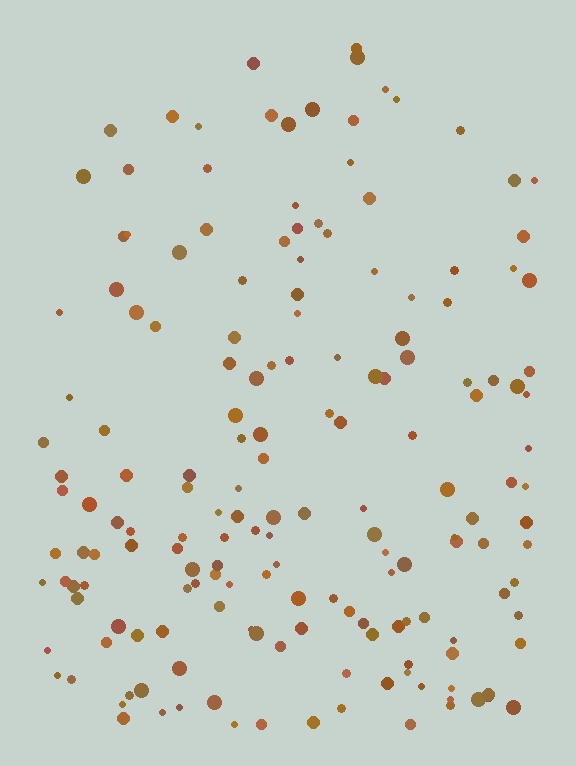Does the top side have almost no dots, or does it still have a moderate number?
Still a moderate number, just noticeably fewer than the bottom.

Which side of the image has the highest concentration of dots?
The bottom.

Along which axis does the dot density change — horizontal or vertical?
Vertical.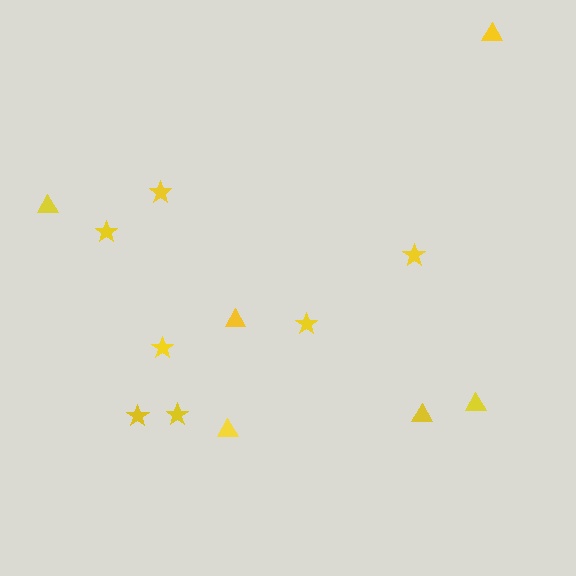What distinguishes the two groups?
There are 2 groups: one group of triangles (6) and one group of stars (7).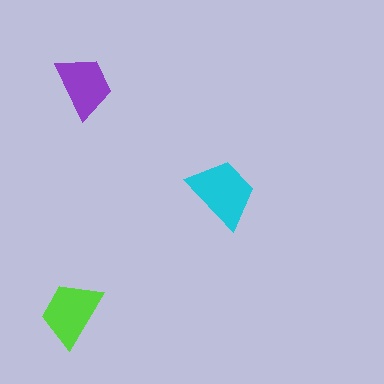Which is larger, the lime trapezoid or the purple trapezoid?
The lime one.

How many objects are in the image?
There are 3 objects in the image.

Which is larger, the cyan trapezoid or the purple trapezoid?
The cyan one.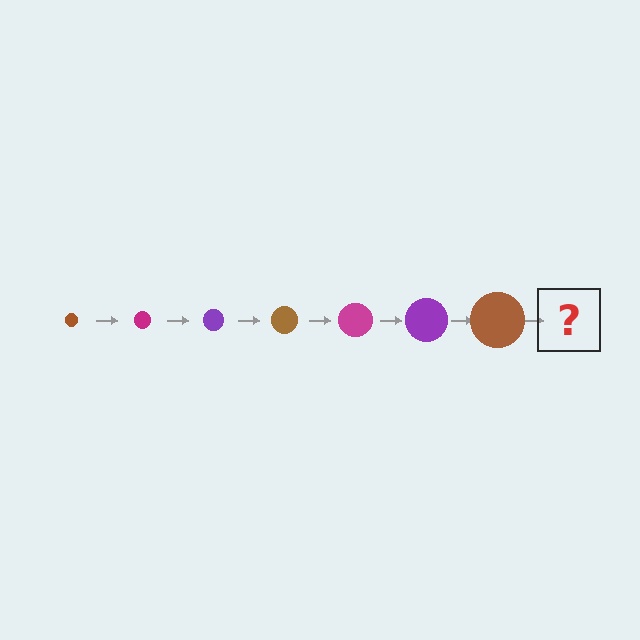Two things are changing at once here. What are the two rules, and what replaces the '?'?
The two rules are that the circle grows larger each step and the color cycles through brown, magenta, and purple. The '?' should be a magenta circle, larger than the previous one.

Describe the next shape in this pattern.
It should be a magenta circle, larger than the previous one.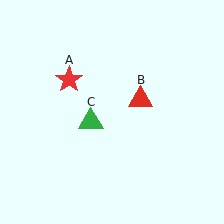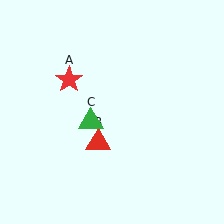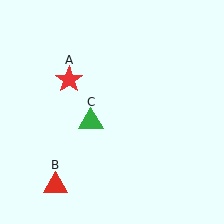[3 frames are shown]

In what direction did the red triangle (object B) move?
The red triangle (object B) moved down and to the left.